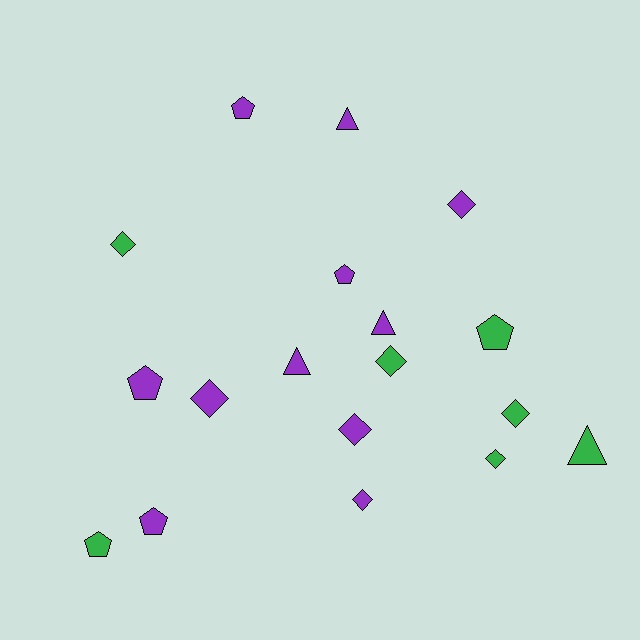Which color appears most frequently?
Purple, with 11 objects.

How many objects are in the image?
There are 18 objects.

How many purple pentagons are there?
There are 4 purple pentagons.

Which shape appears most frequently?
Diamond, with 8 objects.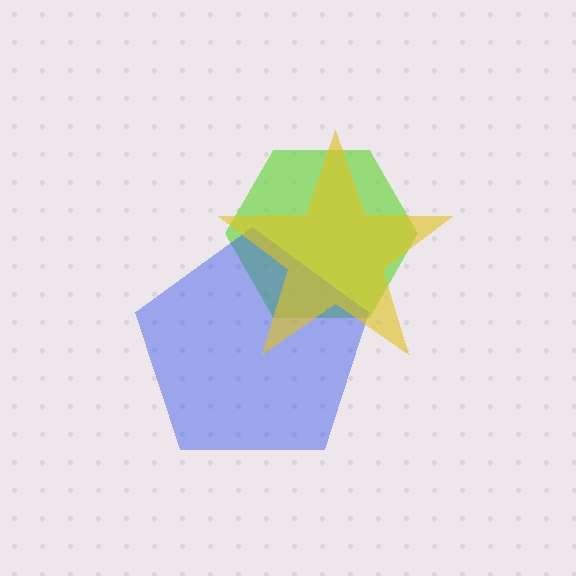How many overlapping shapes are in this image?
There are 3 overlapping shapes in the image.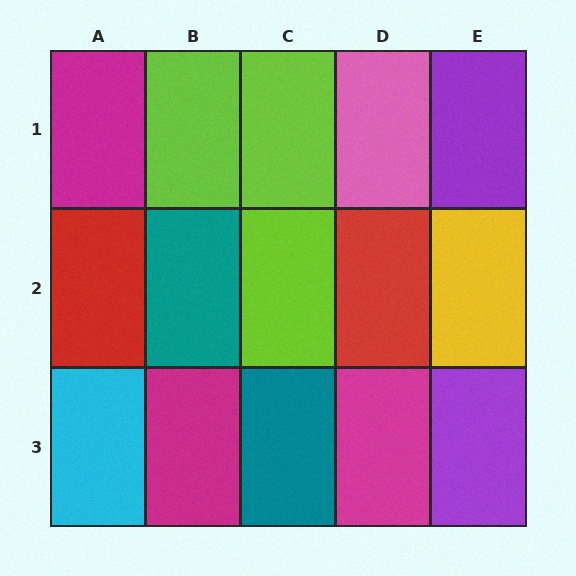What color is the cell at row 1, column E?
Purple.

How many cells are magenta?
3 cells are magenta.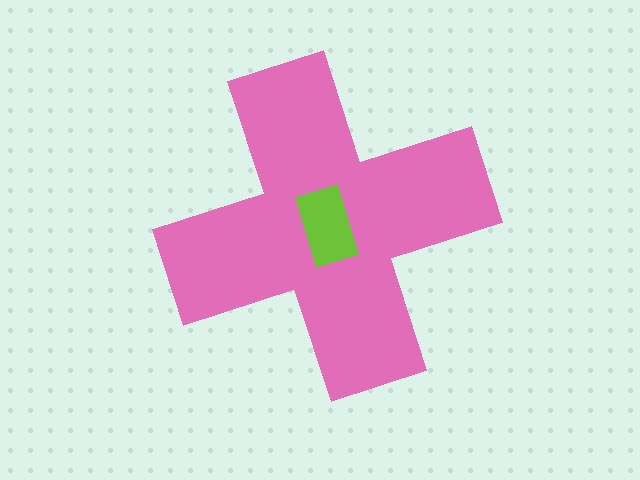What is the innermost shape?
The lime rectangle.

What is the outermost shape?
The pink cross.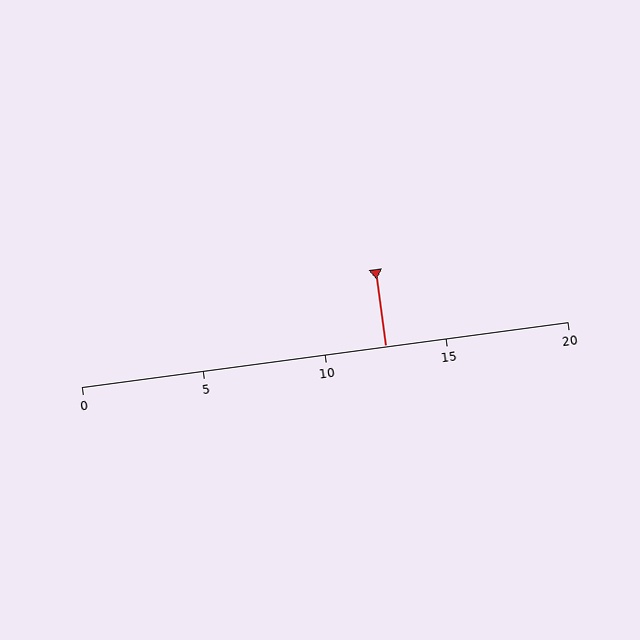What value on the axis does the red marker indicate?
The marker indicates approximately 12.5.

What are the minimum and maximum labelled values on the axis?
The axis runs from 0 to 20.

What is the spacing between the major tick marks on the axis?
The major ticks are spaced 5 apart.